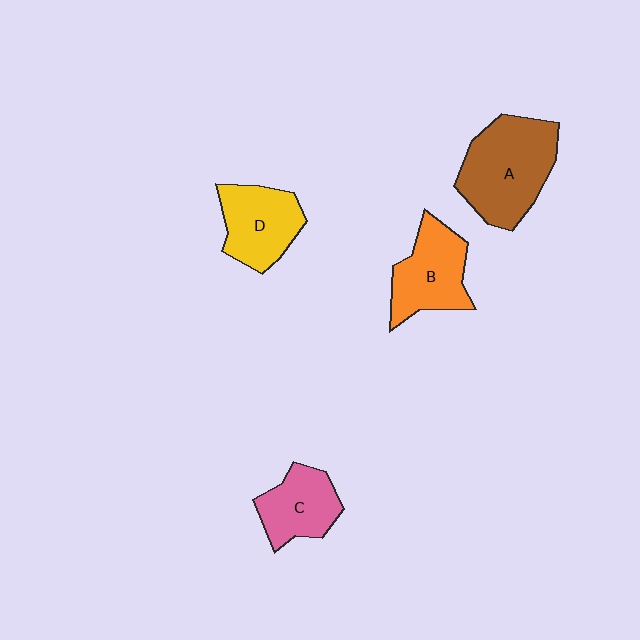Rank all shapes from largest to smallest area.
From largest to smallest: A (brown), B (orange), D (yellow), C (pink).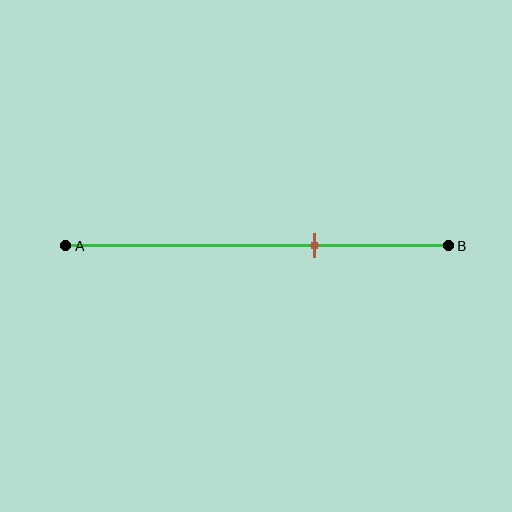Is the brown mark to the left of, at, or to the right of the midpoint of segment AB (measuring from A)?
The brown mark is to the right of the midpoint of segment AB.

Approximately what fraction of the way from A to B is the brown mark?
The brown mark is approximately 65% of the way from A to B.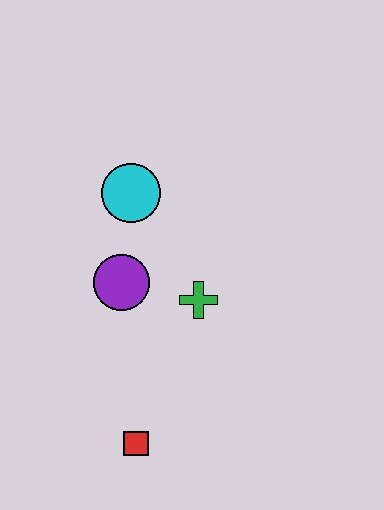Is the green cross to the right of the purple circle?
Yes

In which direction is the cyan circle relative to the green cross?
The cyan circle is above the green cross.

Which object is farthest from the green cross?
The red square is farthest from the green cross.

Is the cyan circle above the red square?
Yes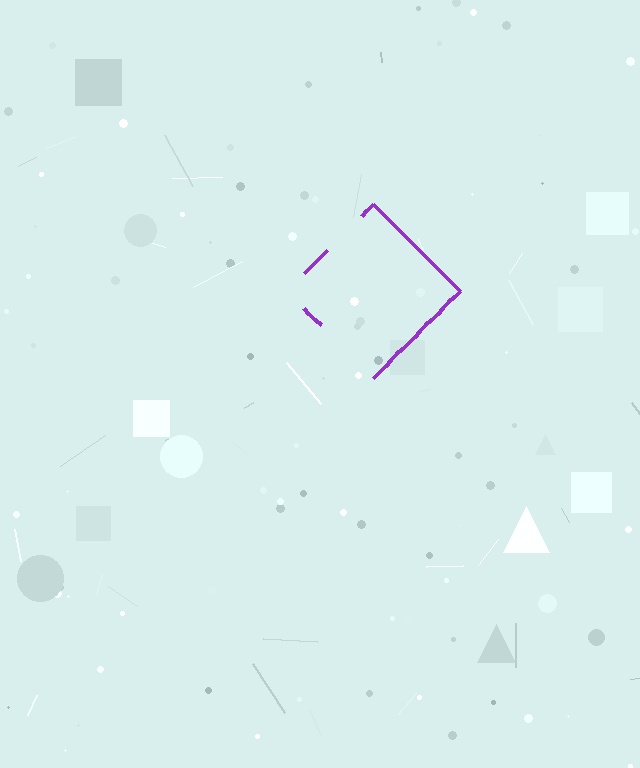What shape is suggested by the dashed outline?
The dashed outline suggests a diamond.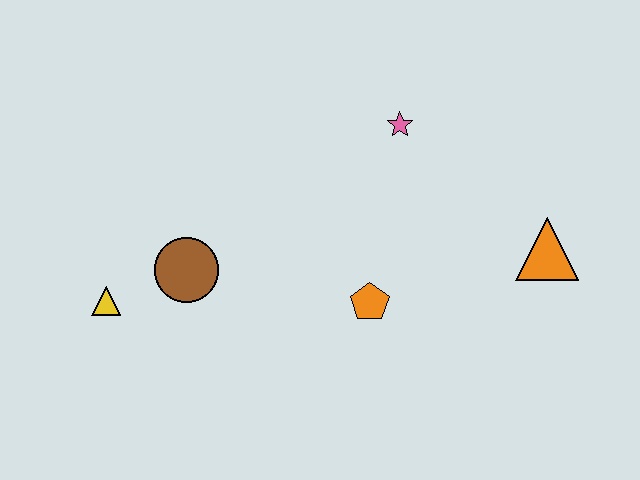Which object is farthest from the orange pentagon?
The yellow triangle is farthest from the orange pentagon.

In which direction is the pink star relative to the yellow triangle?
The pink star is to the right of the yellow triangle.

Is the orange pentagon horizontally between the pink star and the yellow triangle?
Yes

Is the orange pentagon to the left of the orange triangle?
Yes